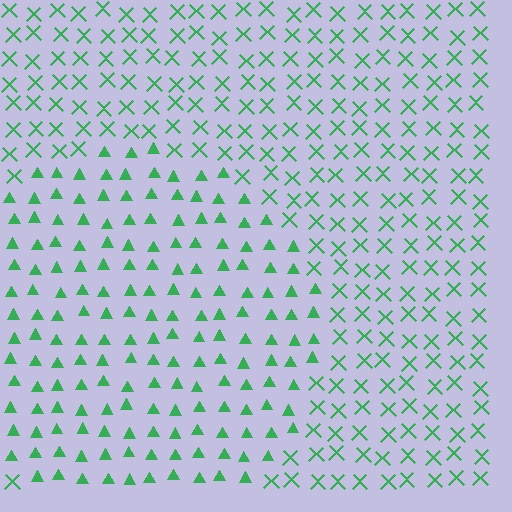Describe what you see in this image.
The image is filled with small green elements arranged in a uniform grid. A circle-shaped region contains triangles, while the surrounding area contains X marks. The boundary is defined purely by the change in element shape.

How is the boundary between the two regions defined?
The boundary is defined by a change in element shape: triangles inside vs. X marks outside. All elements share the same color and spacing.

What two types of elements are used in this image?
The image uses triangles inside the circle region and X marks outside it.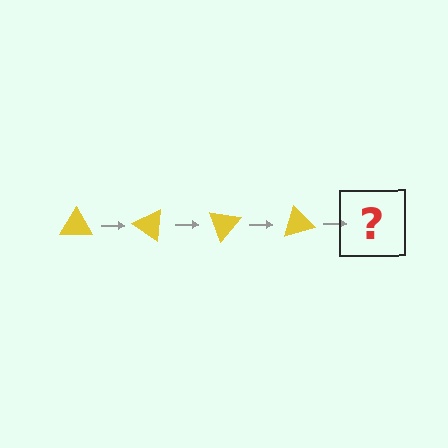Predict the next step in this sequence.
The next step is a yellow triangle rotated 140 degrees.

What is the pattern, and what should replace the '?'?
The pattern is that the triangle rotates 35 degrees each step. The '?' should be a yellow triangle rotated 140 degrees.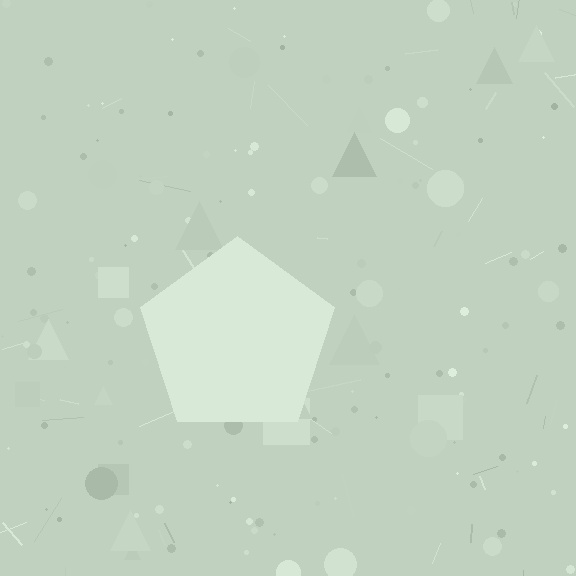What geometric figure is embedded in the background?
A pentagon is embedded in the background.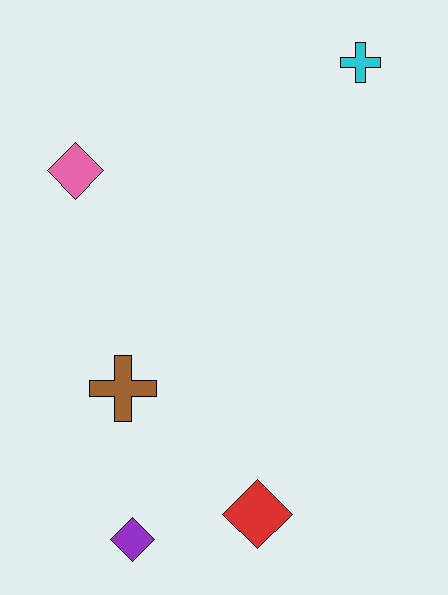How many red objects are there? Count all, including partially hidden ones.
There is 1 red object.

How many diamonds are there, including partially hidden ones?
There are 3 diamonds.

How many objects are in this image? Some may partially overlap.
There are 5 objects.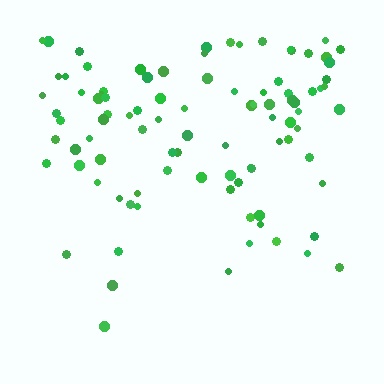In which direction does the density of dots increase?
From bottom to top, with the top side densest.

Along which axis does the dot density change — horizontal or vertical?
Vertical.